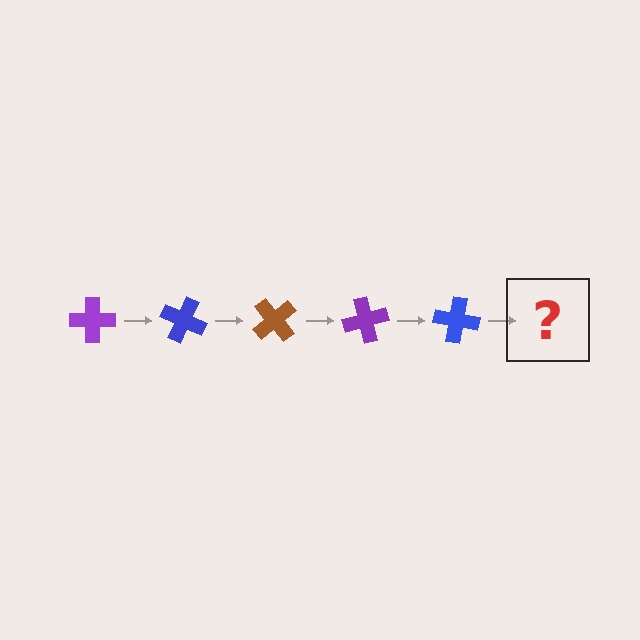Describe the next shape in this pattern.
It should be a brown cross, rotated 125 degrees from the start.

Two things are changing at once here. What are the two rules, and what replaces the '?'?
The two rules are that it rotates 25 degrees each step and the color cycles through purple, blue, and brown. The '?' should be a brown cross, rotated 125 degrees from the start.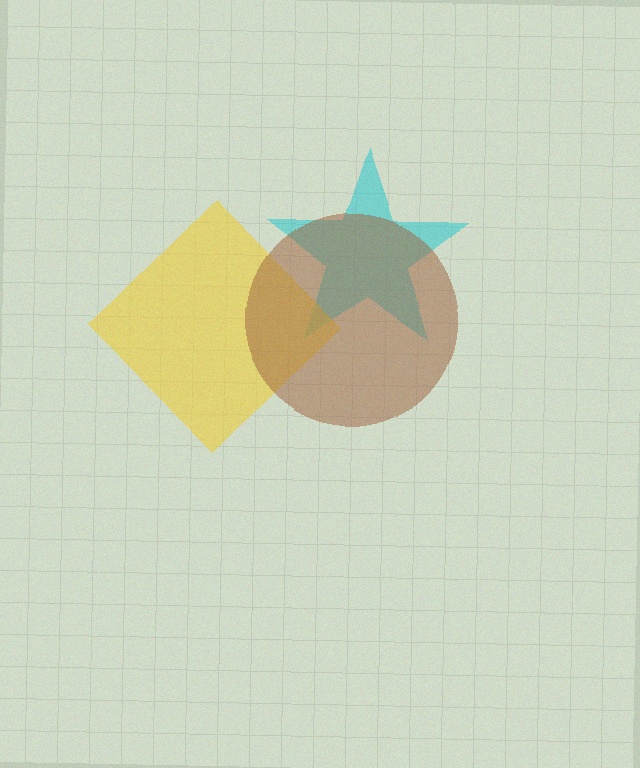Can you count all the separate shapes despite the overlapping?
Yes, there are 3 separate shapes.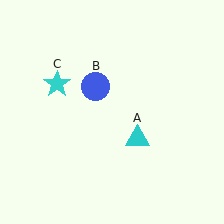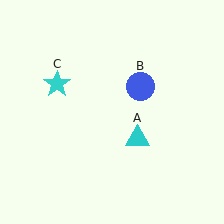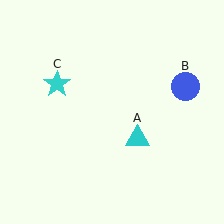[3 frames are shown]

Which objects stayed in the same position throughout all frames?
Cyan triangle (object A) and cyan star (object C) remained stationary.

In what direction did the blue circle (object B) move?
The blue circle (object B) moved right.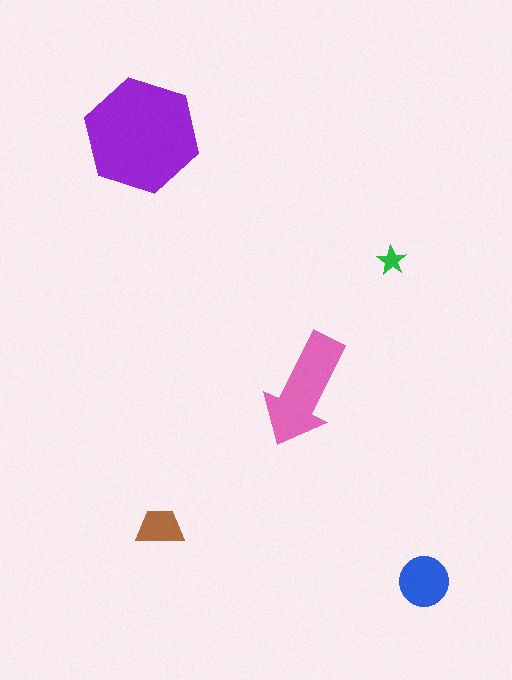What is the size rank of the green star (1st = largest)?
5th.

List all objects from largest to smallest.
The purple hexagon, the pink arrow, the blue circle, the brown trapezoid, the green star.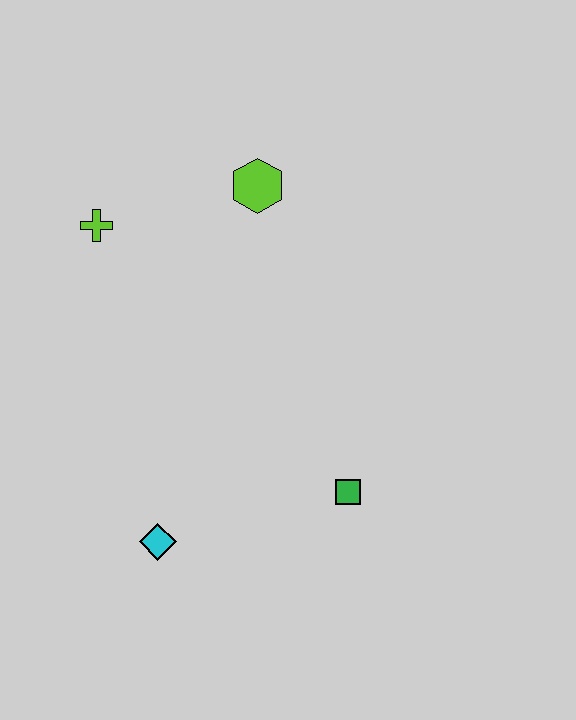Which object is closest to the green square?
The cyan diamond is closest to the green square.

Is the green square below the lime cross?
Yes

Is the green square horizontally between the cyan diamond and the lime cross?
No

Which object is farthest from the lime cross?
The green square is farthest from the lime cross.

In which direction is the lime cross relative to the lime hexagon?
The lime cross is to the left of the lime hexagon.